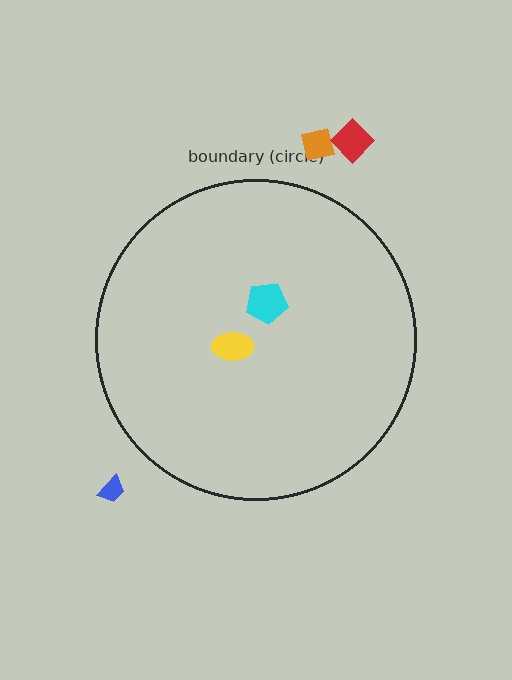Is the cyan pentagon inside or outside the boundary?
Inside.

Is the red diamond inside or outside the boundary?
Outside.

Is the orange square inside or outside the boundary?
Outside.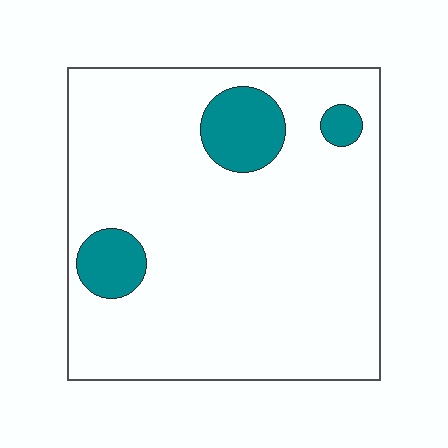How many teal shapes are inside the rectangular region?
3.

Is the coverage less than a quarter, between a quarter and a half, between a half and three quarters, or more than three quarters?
Less than a quarter.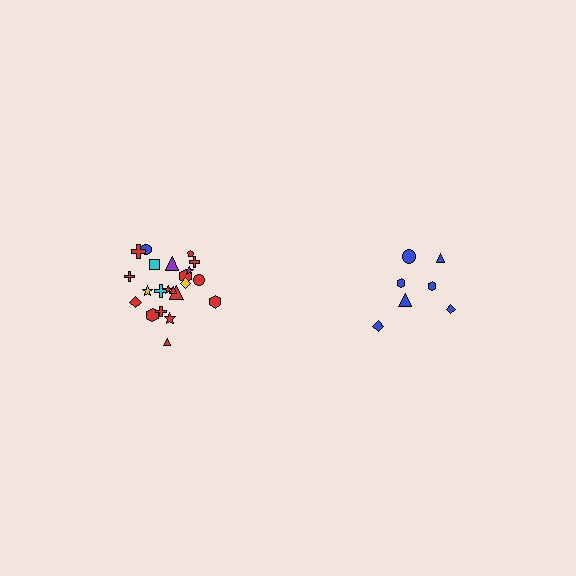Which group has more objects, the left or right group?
The left group.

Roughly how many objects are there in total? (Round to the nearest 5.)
Roughly 30 objects in total.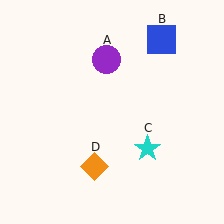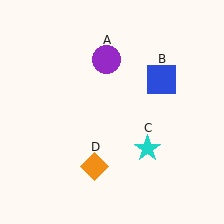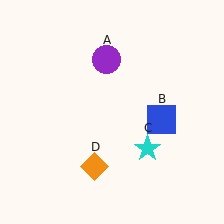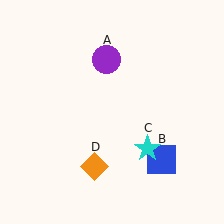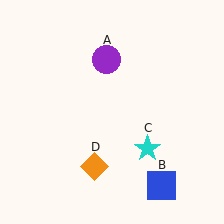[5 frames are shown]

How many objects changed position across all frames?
1 object changed position: blue square (object B).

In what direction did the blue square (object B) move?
The blue square (object B) moved down.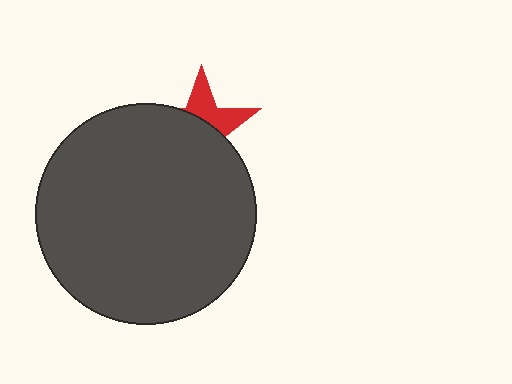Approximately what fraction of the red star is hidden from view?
Roughly 64% of the red star is hidden behind the dark gray circle.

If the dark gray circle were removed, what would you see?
You would see the complete red star.